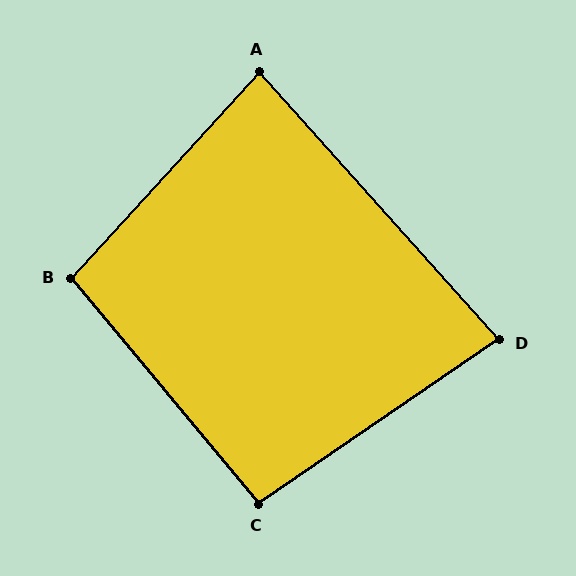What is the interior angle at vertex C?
Approximately 96 degrees (obtuse).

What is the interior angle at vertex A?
Approximately 84 degrees (acute).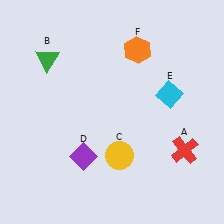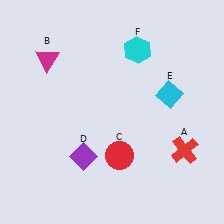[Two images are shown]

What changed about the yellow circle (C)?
In Image 1, C is yellow. In Image 2, it changed to red.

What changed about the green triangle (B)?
In Image 1, B is green. In Image 2, it changed to magenta.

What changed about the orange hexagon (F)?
In Image 1, F is orange. In Image 2, it changed to cyan.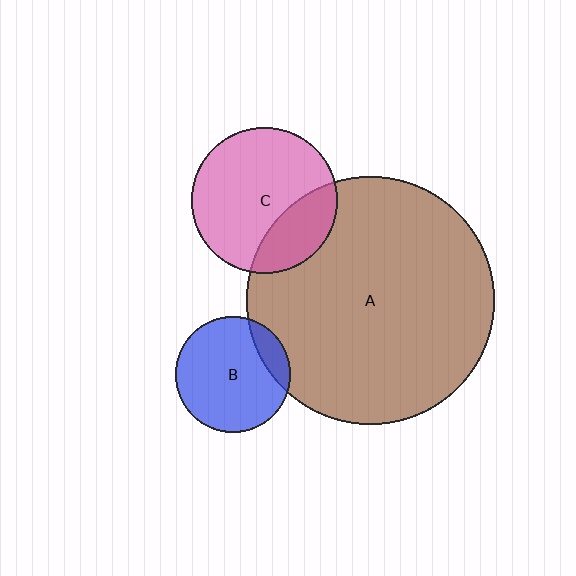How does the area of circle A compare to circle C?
Approximately 2.9 times.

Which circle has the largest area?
Circle A (brown).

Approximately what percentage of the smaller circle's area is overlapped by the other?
Approximately 15%.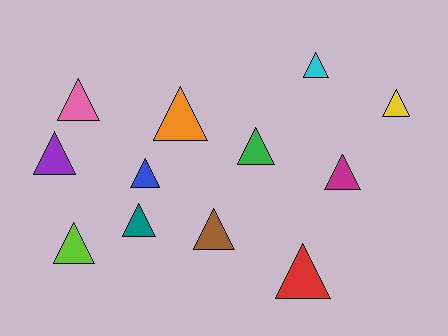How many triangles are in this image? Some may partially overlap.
There are 12 triangles.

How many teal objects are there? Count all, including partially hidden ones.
There is 1 teal object.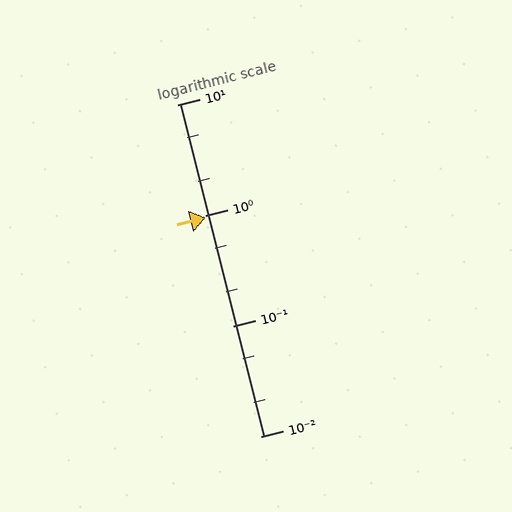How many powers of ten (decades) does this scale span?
The scale spans 3 decades, from 0.01 to 10.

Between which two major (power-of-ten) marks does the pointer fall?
The pointer is between 0.1 and 1.